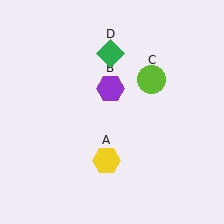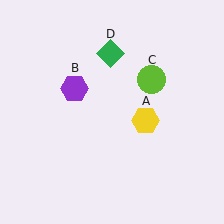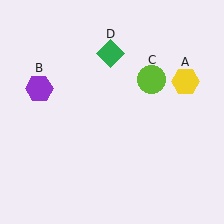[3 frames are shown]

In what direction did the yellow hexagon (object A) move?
The yellow hexagon (object A) moved up and to the right.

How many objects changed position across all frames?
2 objects changed position: yellow hexagon (object A), purple hexagon (object B).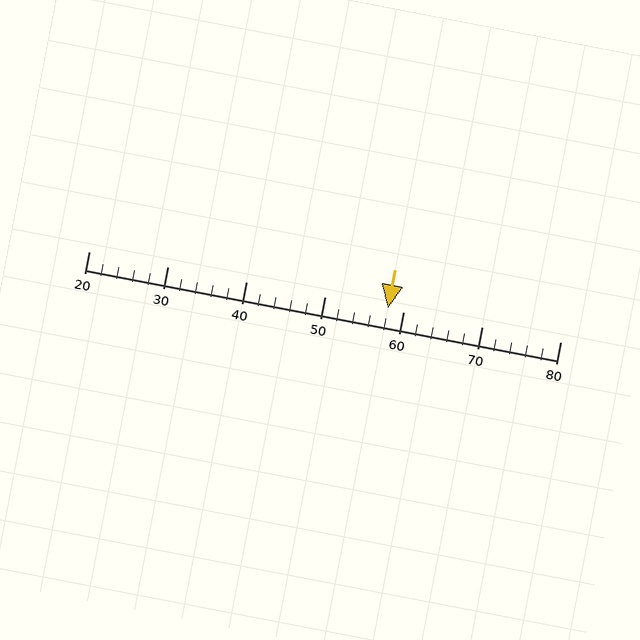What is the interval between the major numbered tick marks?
The major tick marks are spaced 10 units apart.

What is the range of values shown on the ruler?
The ruler shows values from 20 to 80.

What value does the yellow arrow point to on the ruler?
The yellow arrow points to approximately 58.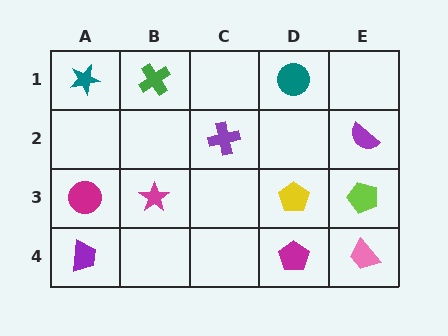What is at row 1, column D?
A teal circle.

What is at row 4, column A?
A purple trapezoid.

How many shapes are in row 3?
4 shapes.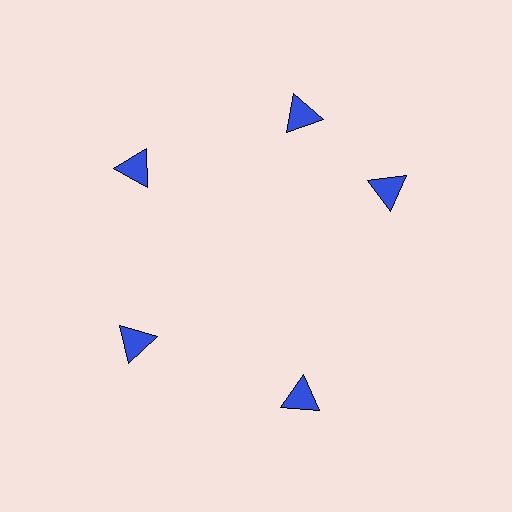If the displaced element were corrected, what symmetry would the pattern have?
It would have 5-fold rotational symmetry — the pattern would map onto itself every 72 degrees.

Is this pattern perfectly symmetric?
No. The 5 blue triangles are arranged in a ring, but one element near the 3 o'clock position is rotated out of alignment along the ring, breaking the 5-fold rotational symmetry.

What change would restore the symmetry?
The symmetry would be restored by rotating it back into even spacing with its neighbors so that all 5 triangles sit at equal angles and equal distance from the center.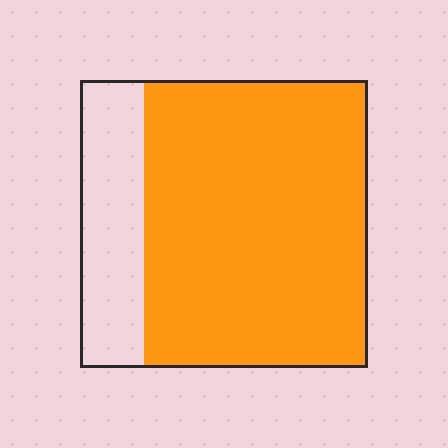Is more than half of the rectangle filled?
Yes.